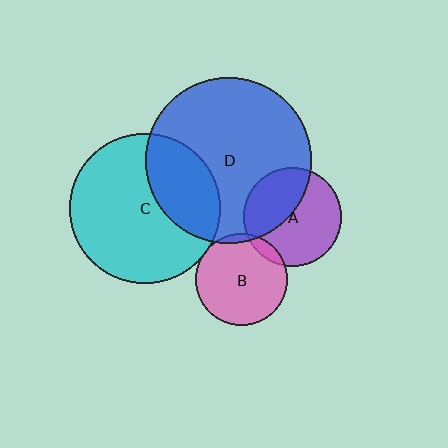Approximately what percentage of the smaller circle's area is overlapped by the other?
Approximately 5%.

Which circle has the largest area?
Circle D (blue).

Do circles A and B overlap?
Yes.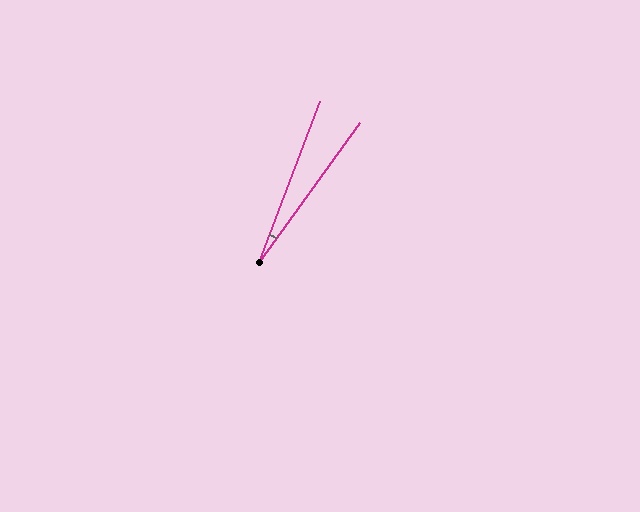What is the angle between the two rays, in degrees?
Approximately 15 degrees.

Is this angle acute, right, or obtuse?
It is acute.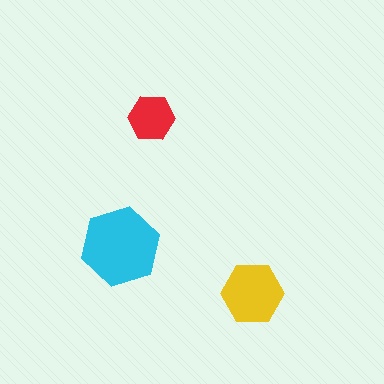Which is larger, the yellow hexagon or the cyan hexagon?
The cyan one.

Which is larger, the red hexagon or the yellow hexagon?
The yellow one.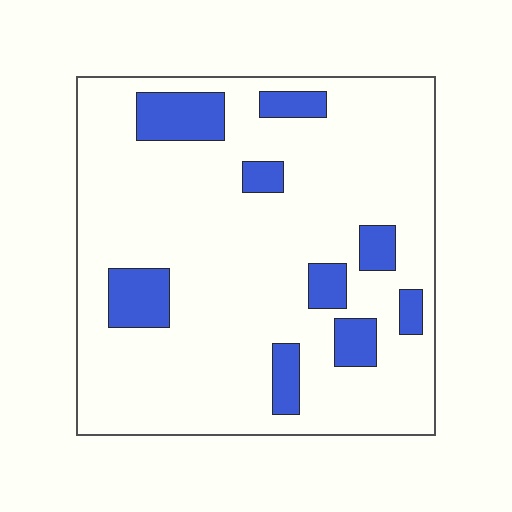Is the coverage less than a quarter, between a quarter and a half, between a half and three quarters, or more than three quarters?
Less than a quarter.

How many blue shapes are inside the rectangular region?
9.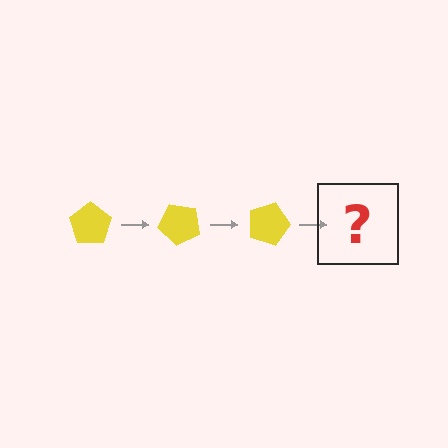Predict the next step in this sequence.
The next step is a yellow pentagon rotated 135 degrees.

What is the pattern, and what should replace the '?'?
The pattern is that the pentagon rotates 45 degrees each step. The '?' should be a yellow pentagon rotated 135 degrees.